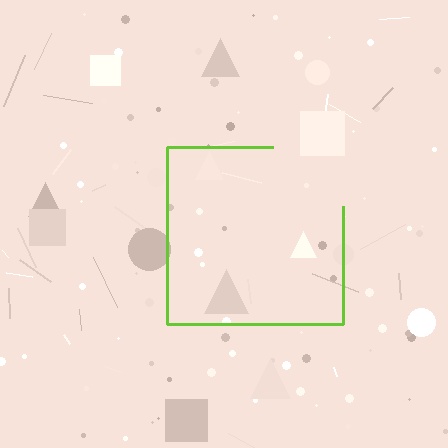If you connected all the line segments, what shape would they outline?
They would outline a square.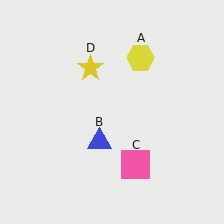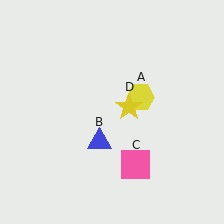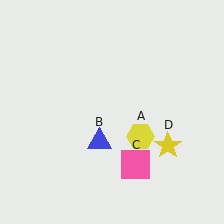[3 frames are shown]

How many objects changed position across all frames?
2 objects changed position: yellow hexagon (object A), yellow star (object D).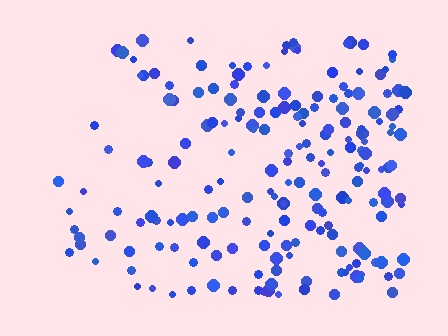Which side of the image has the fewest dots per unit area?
The left.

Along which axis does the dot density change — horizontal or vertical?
Horizontal.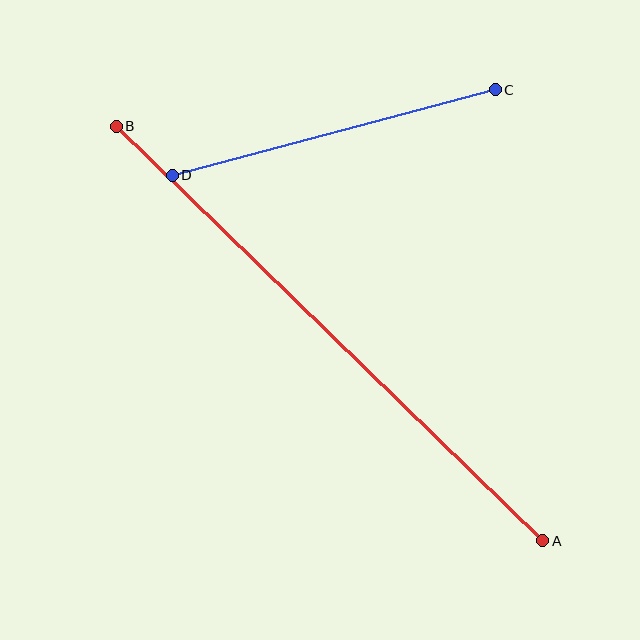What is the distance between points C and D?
The distance is approximately 334 pixels.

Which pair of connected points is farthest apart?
Points A and B are farthest apart.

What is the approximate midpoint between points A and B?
The midpoint is at approximately (329, 333) pixels.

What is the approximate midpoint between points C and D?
The midpoint is at approximately (334, 133) pixels.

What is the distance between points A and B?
The distance is approximately 594 pixels.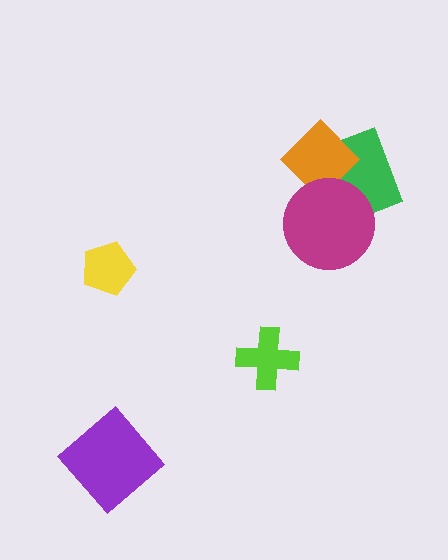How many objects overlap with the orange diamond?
2 objects overlap with the orange diamond.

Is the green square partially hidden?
Yes, it is partially covered by another shape.